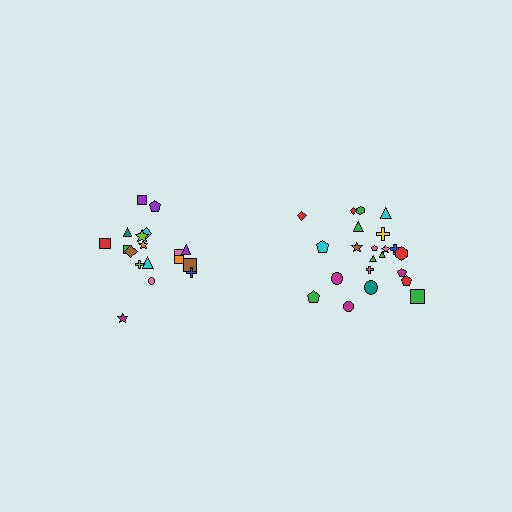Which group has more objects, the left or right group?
The right group.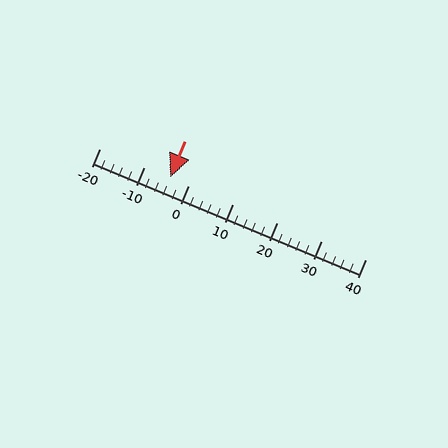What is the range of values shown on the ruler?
The ruler shows values from -20 to 40.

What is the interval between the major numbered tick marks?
The major tick marks are spaced 10 units apart.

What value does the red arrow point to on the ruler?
The red arrow points to approximately -4.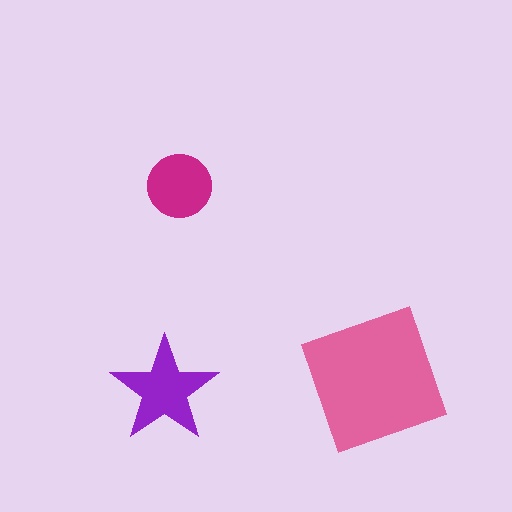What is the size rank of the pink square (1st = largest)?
1st.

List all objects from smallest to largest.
The magenta circle, the purple star, the pink square.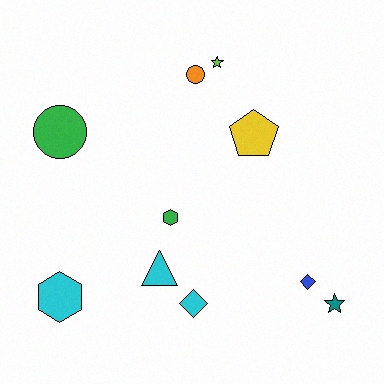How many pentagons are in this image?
There is 1 pentagon.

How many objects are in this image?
There are 10 objects.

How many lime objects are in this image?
There is 1 lime object.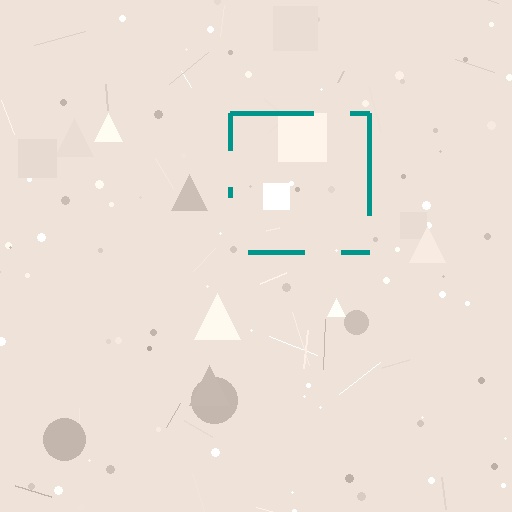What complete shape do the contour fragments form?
The contour fragments form a square.